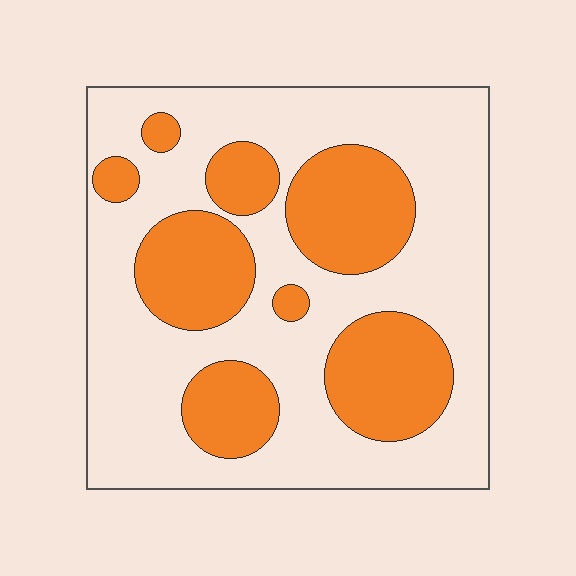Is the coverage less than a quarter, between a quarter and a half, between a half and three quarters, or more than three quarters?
Between a quarter and a half.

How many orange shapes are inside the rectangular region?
8.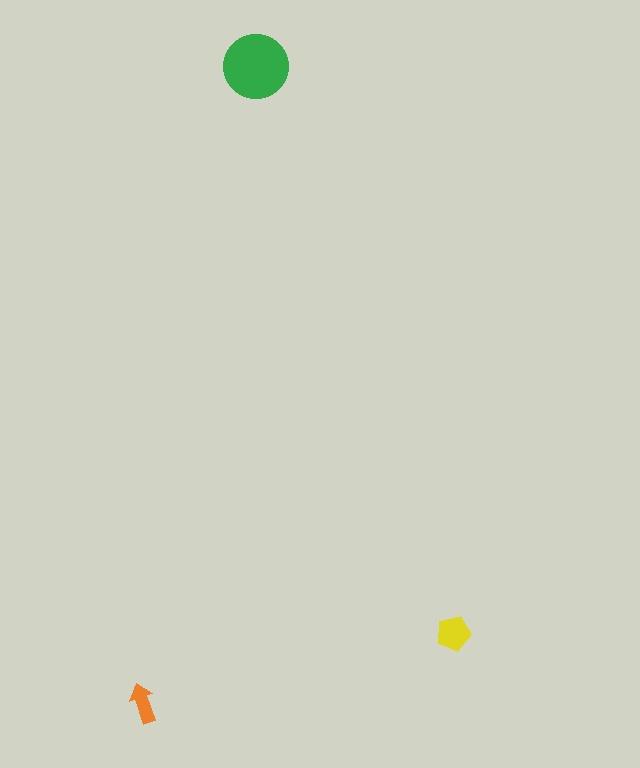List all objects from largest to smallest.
The green circle, the yellow pentagon, the orange arrow.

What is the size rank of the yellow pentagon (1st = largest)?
2nd.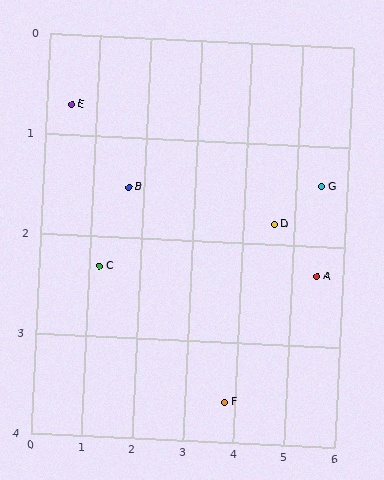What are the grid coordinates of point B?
Point B is at approximately (1.7, 1.5).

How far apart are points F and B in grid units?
Points F and B are about 3.0 grid units apart.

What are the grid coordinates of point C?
Point C is at approximately (1.2, 2.3).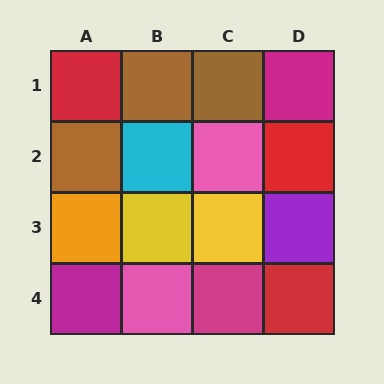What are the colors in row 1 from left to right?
Red, brown, brown, magenta.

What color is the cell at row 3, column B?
Yellow.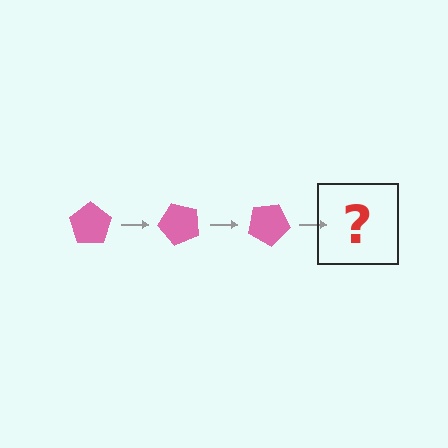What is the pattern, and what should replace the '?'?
The pattern is that the pentagon rotates 50 degrees each step. The '?' should be a pink pentagon rotated 150 degrees.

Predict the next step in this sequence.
The next step is a pink pentagon rotated 150 degrees.